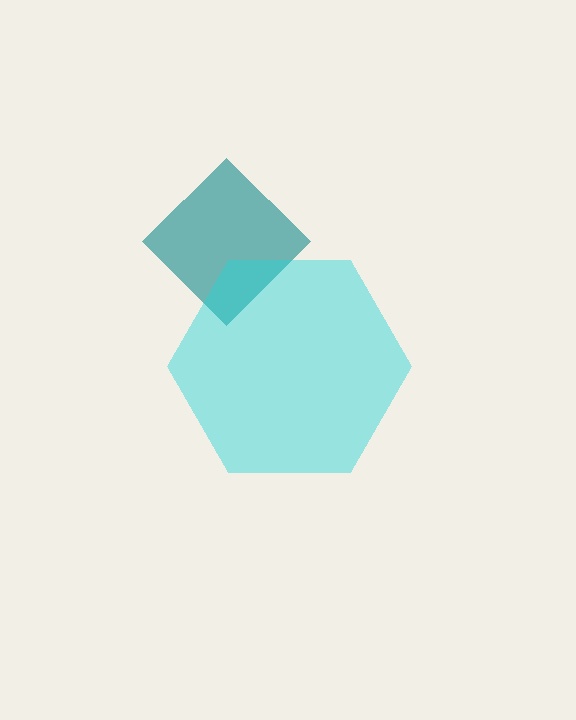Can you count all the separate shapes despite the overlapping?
Yes, there are 2 separate shapes.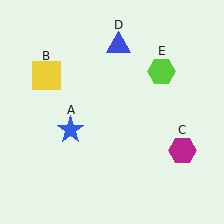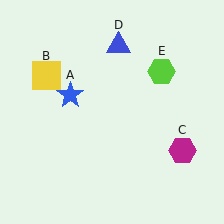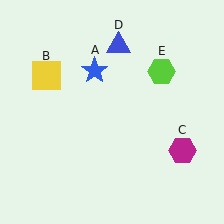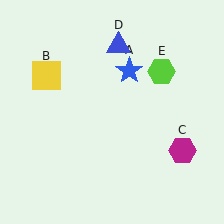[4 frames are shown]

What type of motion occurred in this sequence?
The blue star (object A) rotated clockwise around the center of the scene.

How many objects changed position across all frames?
1 object changed position: blue star (object A).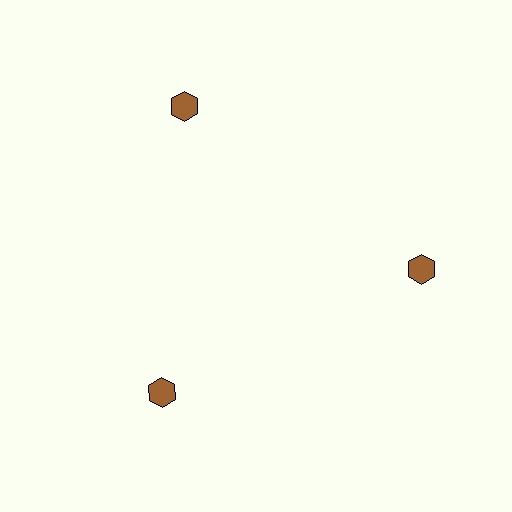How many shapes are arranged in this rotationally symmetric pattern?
There are 3 shapes, arranged in 3 groups of 1.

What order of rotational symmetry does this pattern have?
This pattern has 3-fold rotational symmetry.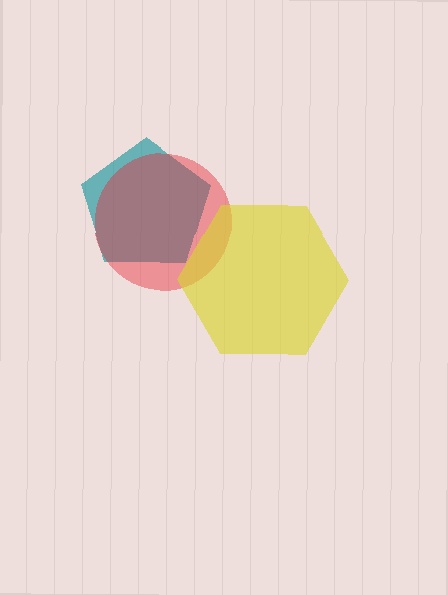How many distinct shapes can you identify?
There are 3 distinct shapes: a teal pentagon, a red circle, a yellow hexagon.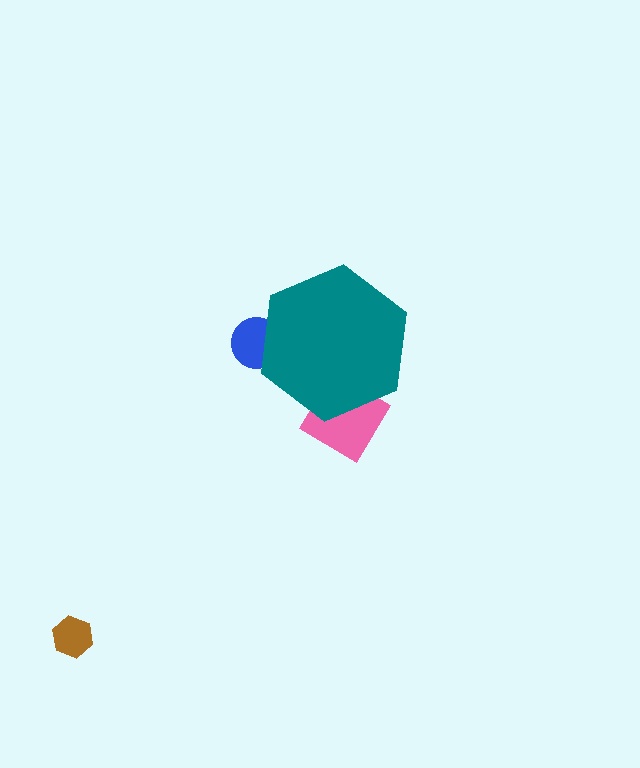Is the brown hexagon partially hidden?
No, the brown hexagon is fully visible.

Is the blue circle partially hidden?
Yes, the blue circle is partially hidden behind the teal hexagon.